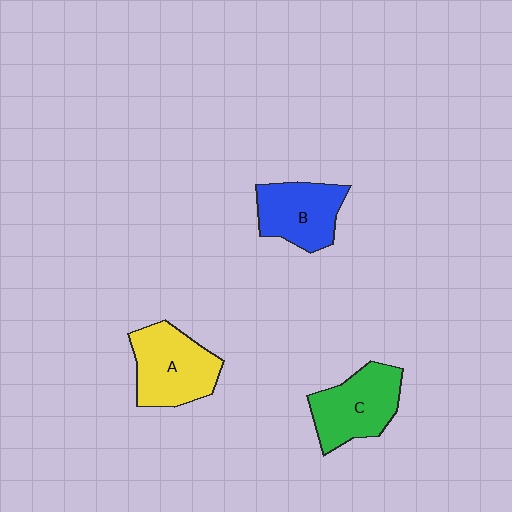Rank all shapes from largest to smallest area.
From largest to smallest: A (yellow), C (green), B (blue).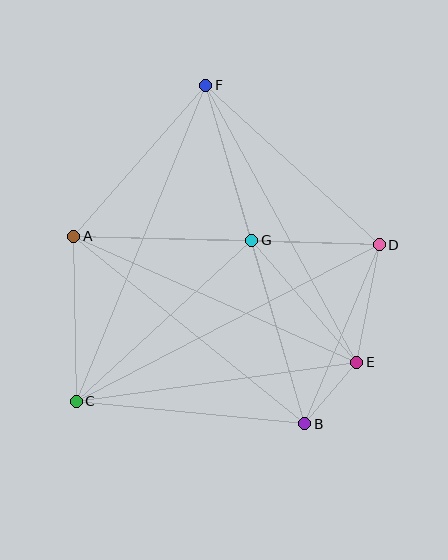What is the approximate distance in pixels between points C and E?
The distance between C and E is approximately 283 pixels.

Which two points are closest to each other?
Points B and E are closest to each other.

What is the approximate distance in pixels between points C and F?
The distance between C and F is approximately 341 pixels.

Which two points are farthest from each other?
Points B and F are farthest from each other.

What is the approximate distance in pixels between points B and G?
The distance between B and G is approximately 191 pixels.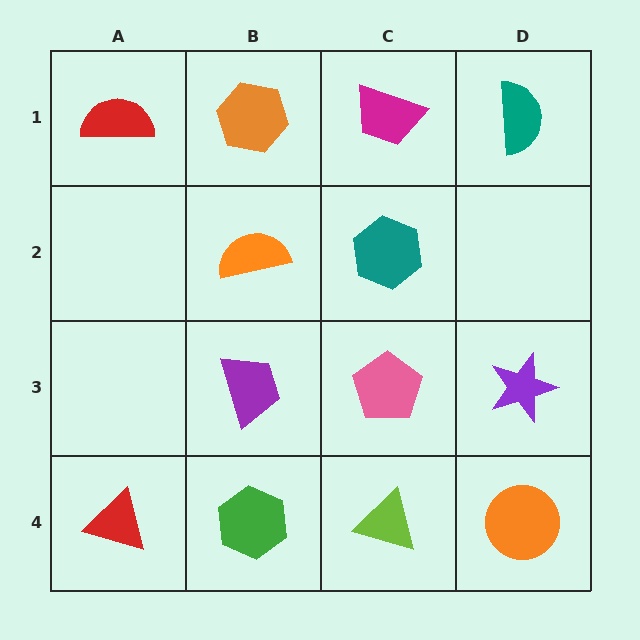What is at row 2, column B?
An orange semicircle.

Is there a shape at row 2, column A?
No, that cell is empty.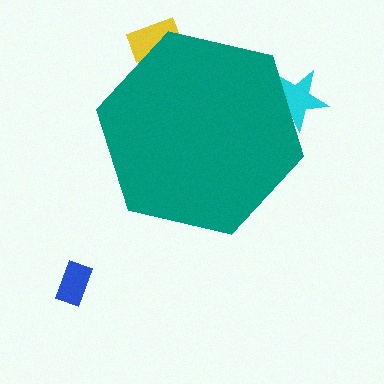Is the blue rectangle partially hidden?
No, the blue rectangle is fully visible.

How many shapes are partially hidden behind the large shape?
2 shapes are partially hidden.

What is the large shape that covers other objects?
A teal hexagon.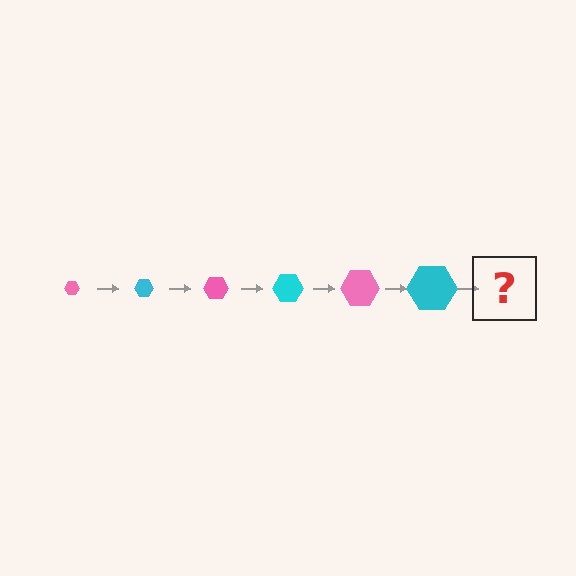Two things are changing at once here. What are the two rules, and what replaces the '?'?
The two rules are that the hexagon grows larger each step and the color cycles through pink and cyan. The '?' should be a pink hexagon, larger than the previous one.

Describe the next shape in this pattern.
It should be a pink hexagon, larger than the previous one.